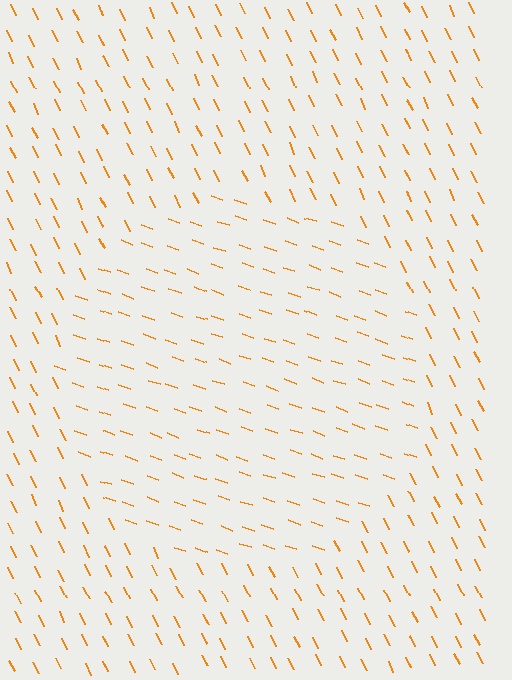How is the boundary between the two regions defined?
The boundary is defined purely by a change in line orientation (approximately 45 degrees difference). All lines are the same color and thickness.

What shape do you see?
I see a circle.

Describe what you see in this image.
The image is filled with small orange line segments. A circle region in the image has lines oriented differently from the surrounding lines, creating a visible texture boundary.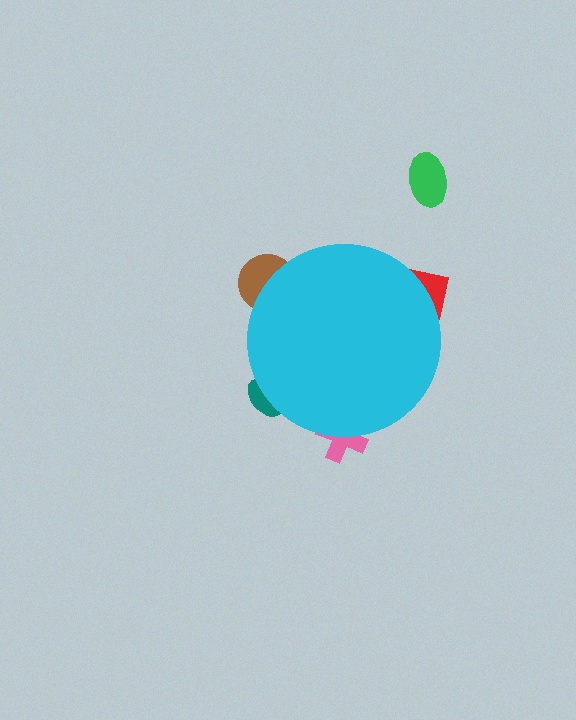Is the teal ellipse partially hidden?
Yes, the teal ellipse is partially hidden behind the cyan circle.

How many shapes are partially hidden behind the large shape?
4 shapes are partially hidden.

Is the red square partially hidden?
Yes, the red square is partially hidden behind the cyan circle.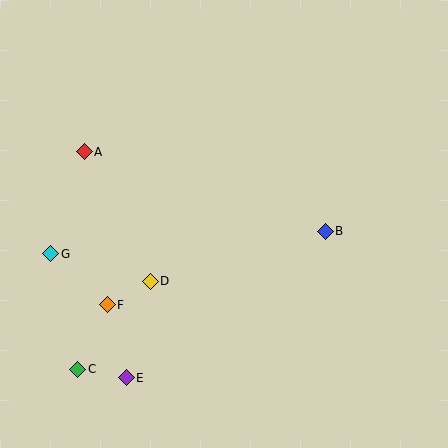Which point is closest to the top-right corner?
Point B is closest to the top-right corner.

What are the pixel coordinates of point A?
Point A is at (84, 152).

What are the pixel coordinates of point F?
Point F is at (107, 305).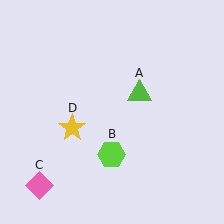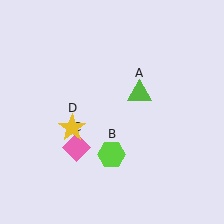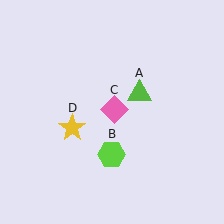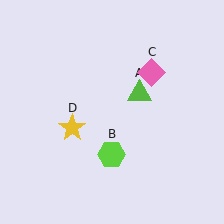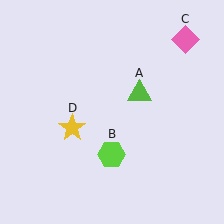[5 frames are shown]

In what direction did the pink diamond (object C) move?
The pink diamond (object C) moved up and to the right.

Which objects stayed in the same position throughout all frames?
Lime triangle (object A) and lime hexagon (object B) and yellow star (object D) remained stationary.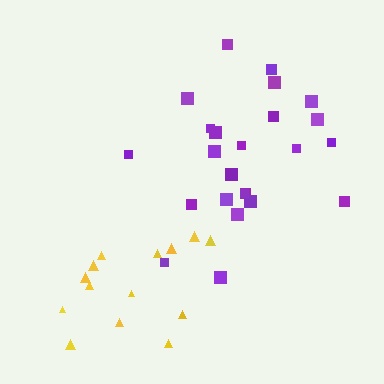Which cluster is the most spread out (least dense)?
Purple.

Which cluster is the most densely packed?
Yellow.